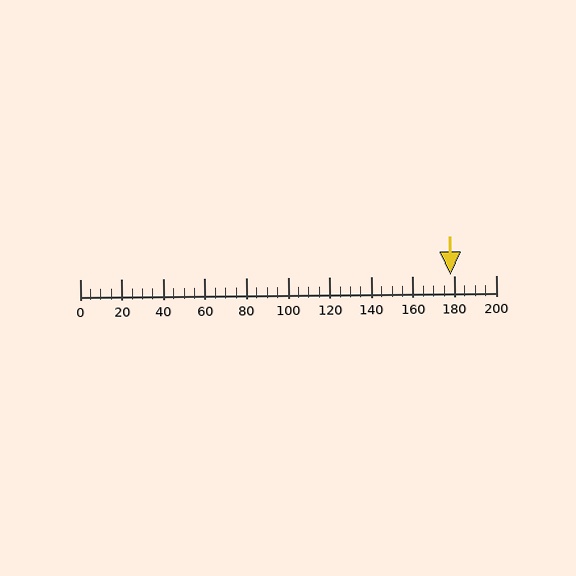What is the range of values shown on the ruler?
The ruler shows values from 0 to 200.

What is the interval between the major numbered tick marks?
The major tick marks are spaced 20 units apart.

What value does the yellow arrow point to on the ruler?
The yellow arrow points to approximately 178.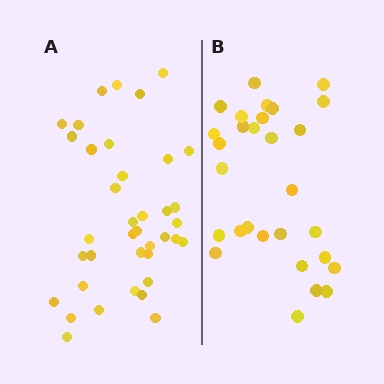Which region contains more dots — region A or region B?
Region A (the left region) has more dots.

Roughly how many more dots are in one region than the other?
Region A has roughly 8 or so more dots than region B.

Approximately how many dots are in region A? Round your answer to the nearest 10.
About 40 dots. (The exact count is 38, which rounds to 40.)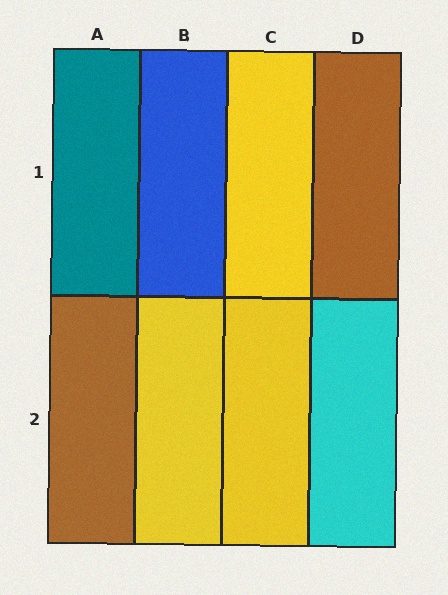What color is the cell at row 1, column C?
Yellow.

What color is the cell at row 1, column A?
Teal.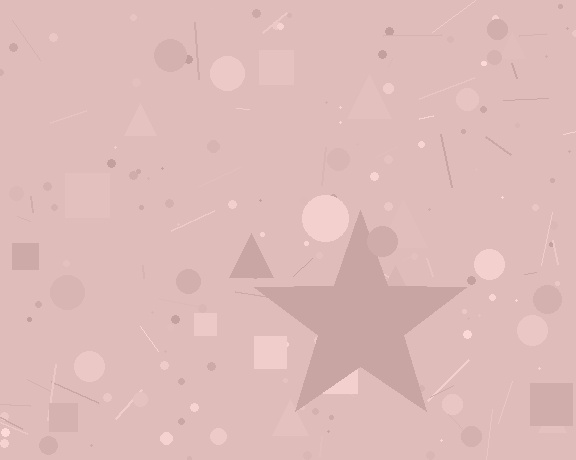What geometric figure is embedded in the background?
A star is embedded in the background.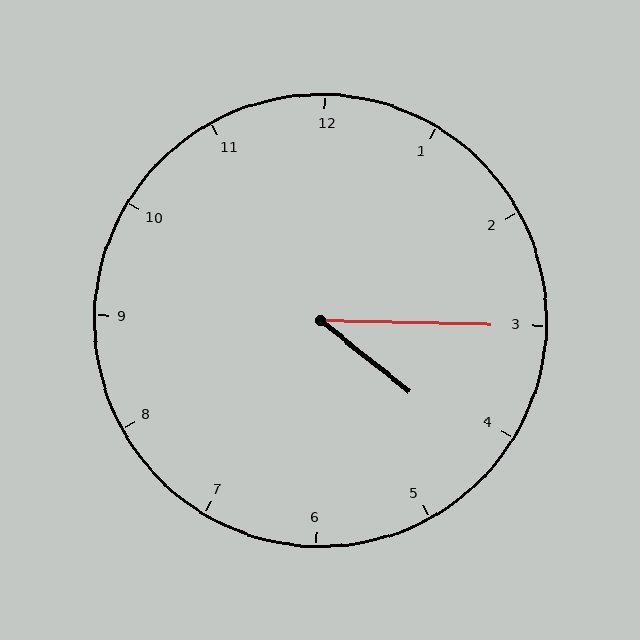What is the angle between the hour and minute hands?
Approximately 38 degrees.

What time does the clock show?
4:15.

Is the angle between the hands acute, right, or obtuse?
It is acute.